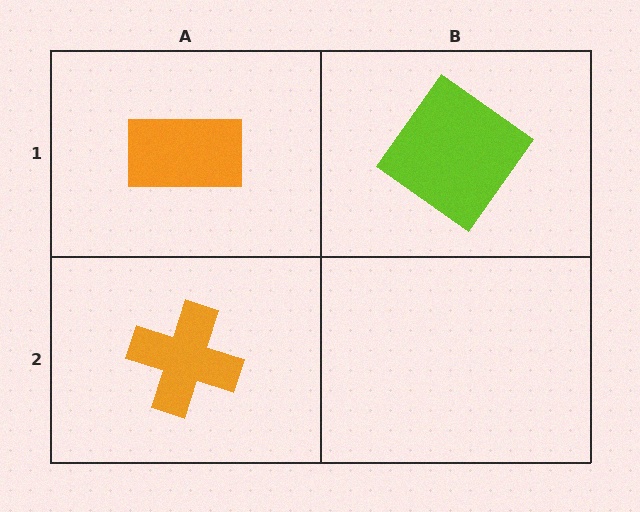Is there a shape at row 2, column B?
No, that cell is empty.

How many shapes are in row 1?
2 shapes.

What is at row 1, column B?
A lime diamond.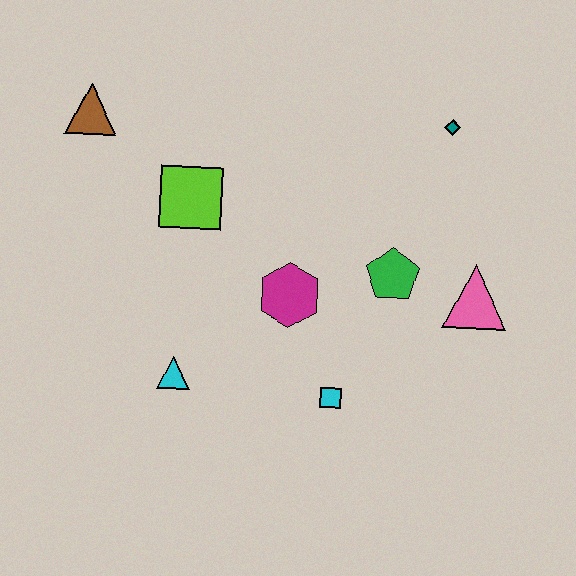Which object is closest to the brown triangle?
The lime square is closest to the brown triangle.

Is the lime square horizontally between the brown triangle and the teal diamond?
Yes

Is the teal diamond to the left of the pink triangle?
Yes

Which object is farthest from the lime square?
The pink triangle is farthest from the lime square.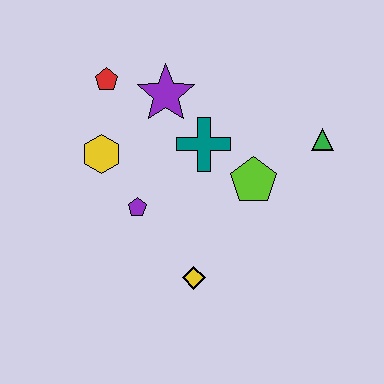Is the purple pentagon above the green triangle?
No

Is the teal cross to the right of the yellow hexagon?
Yes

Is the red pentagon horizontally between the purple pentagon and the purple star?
No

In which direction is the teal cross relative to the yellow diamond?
The teal cross is above the yellow diamond.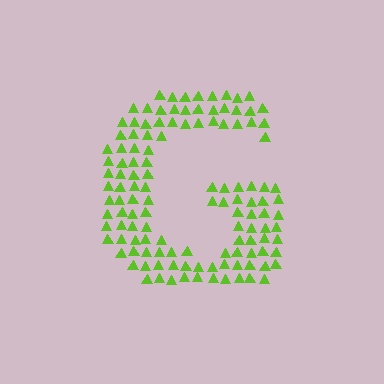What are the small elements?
The small elements are triangles.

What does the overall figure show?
The overall figure shows the letter G.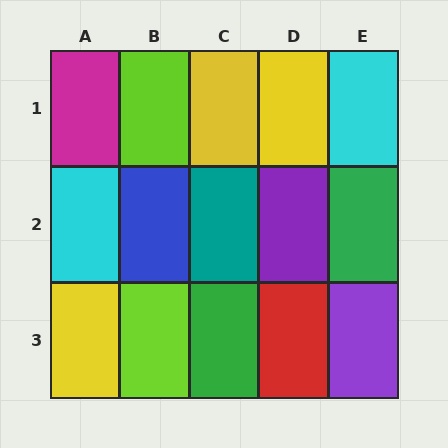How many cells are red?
1 cell is red.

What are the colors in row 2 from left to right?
Cyan, blue, teal, purple, green.